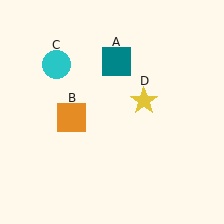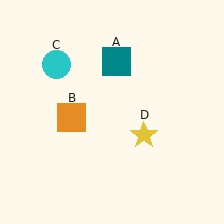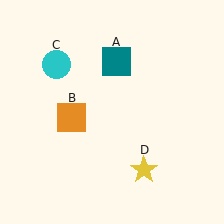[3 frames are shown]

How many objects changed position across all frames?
1 object changed position: yellow star (object D).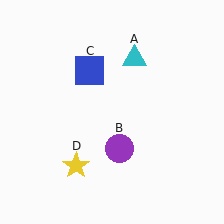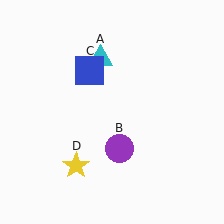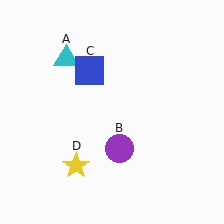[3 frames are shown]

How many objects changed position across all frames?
1 object changed position: cyan triangle (object A).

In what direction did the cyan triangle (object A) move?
The cyan triangle (object A) moved left.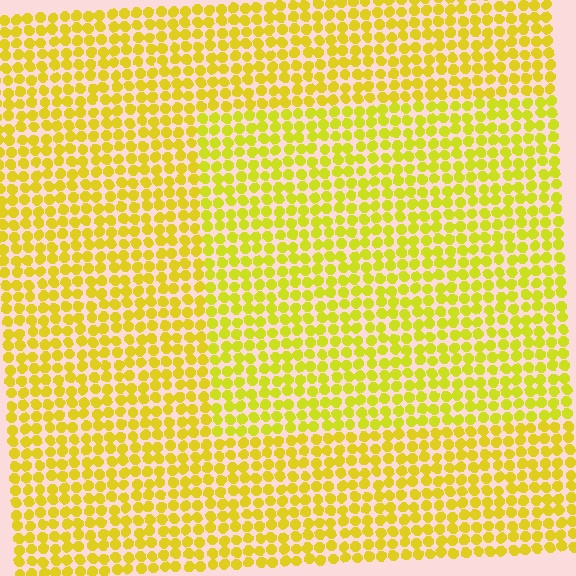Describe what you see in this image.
The image is filled with small yellow elements in a uniform arrangement. A rectangle-shaped region is visible where the elements are tinted to a slightly different hue, forming a subtle color boundary.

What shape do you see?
I see a rectangle.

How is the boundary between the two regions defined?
The boundary is defined purely by a slight shift in hue (about 12 degrees). Spacing, size, and orientation are identical on both sides.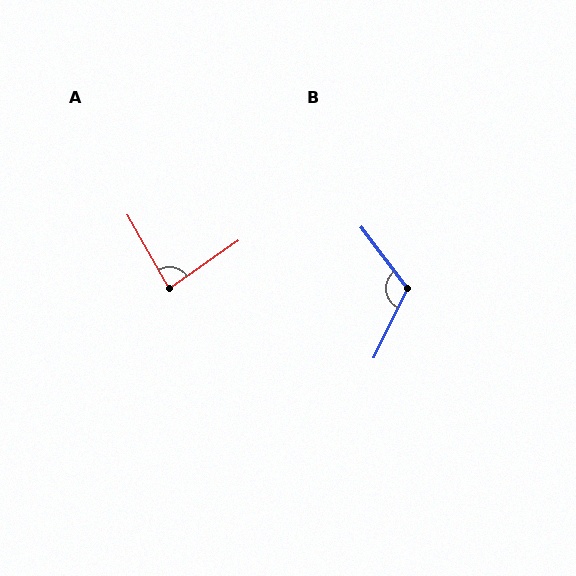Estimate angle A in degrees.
Approximately 85 degrees.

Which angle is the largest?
B, at approximately 117 degrees.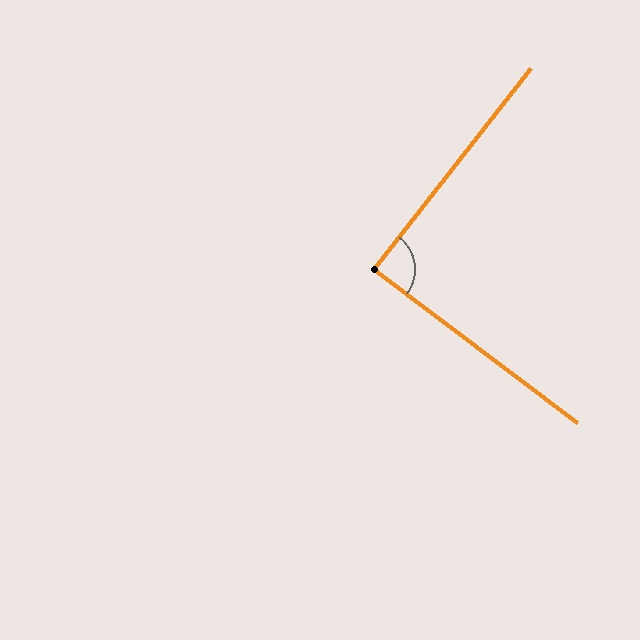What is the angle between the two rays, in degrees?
Approximately 89 degrees.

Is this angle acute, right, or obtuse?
It is approximately a right angle.